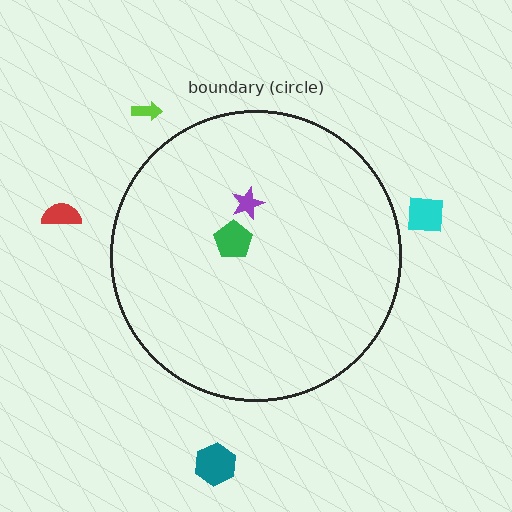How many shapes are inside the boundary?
2 inside, 4 outside.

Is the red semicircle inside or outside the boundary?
Outside.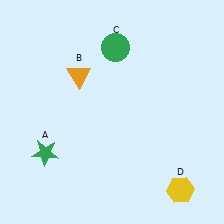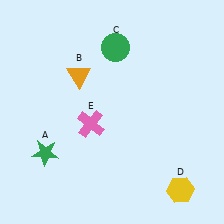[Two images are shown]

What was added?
A pink cross (E) was added in Image 2.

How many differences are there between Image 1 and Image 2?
There is 1 difference between the two images.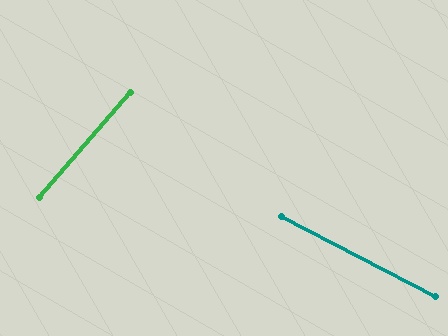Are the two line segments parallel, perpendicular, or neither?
Neither parallel nor perpendicular — they differ by about 77°.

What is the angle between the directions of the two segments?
Approximately 77 degrees.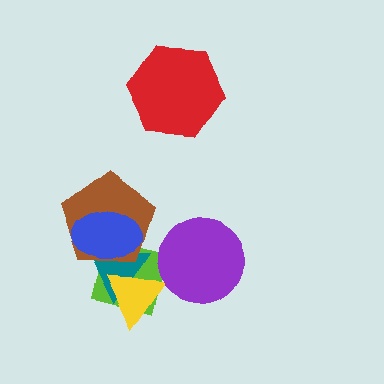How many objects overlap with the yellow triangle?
2 objects overlap with the yellow triangle.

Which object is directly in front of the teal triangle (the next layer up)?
The yellow triangle is directly in front of the teal triangle.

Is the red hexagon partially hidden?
No, no other shape covers it.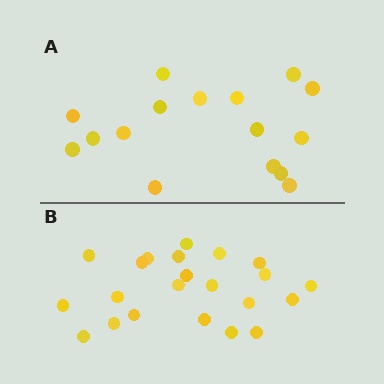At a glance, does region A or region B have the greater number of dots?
Region B (the bottom region) has more dots.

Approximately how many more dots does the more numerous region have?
Region B has about 6 more dots than region A.